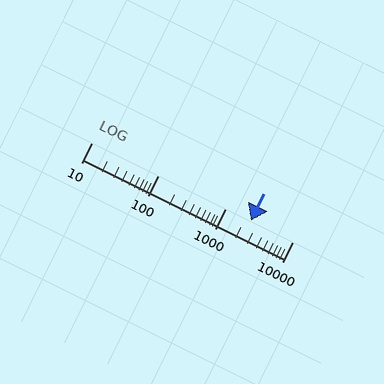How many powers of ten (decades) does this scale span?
The scale spans 3 decades, from 10 to 10000.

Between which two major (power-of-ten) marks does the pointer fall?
The pointer is between 1000 and 10000.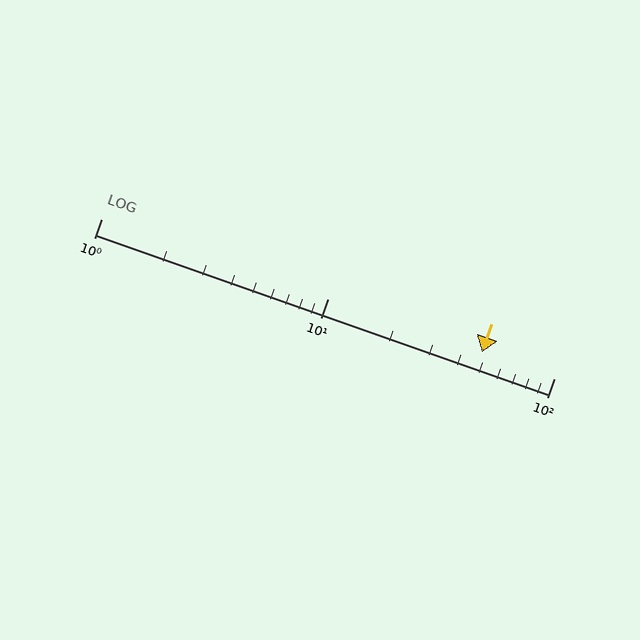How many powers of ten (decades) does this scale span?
The scale spans 2 decades, from 1 to 100.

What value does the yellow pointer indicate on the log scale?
The pointer indicates approximately 48.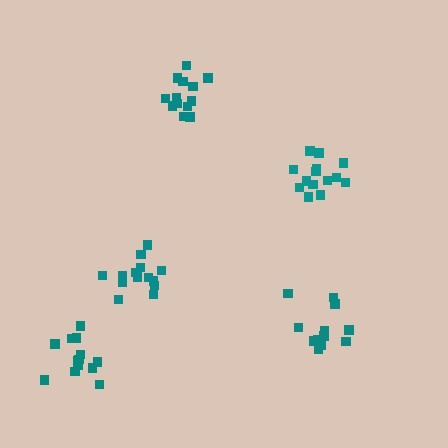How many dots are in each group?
Group 1: 14 dots, Group 2: 13 dots, Group 3: 14 dots, Group 4: 13 dots, Group 5: 12 dots (66 total).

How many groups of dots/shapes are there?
There are 5 groups.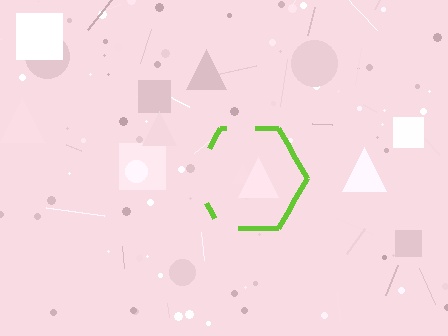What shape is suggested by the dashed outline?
The dashed outline suggests a hexagon.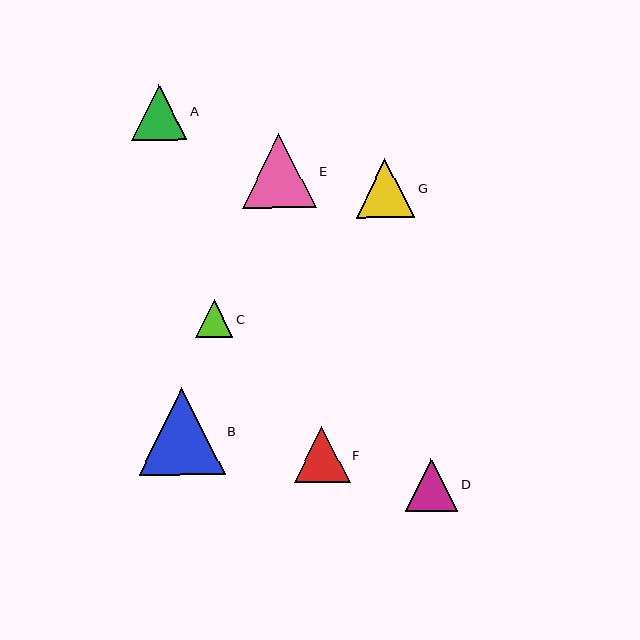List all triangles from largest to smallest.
From largest to smallest: B, E, G, A, F, D, C.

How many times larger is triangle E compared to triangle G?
Triangle E is approximately 1.3 times the size of triangle G.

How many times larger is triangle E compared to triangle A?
Triangle E is approximately 1.3 times the size of triangle A.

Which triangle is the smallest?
Triangle C is the smallest with a size of approximately 38 pixels.